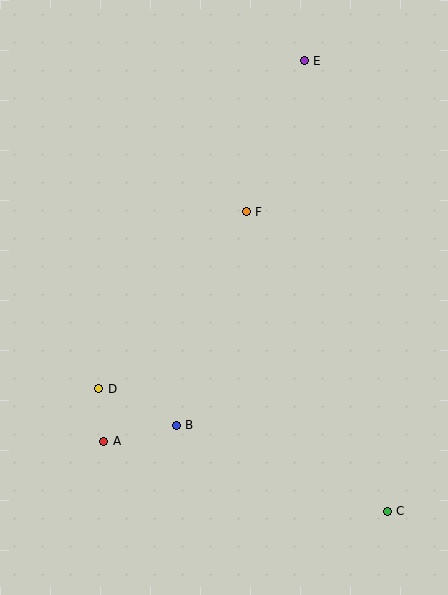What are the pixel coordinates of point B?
Point B is at (176, 425).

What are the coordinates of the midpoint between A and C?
The midpoint between A and C is at (246, 476).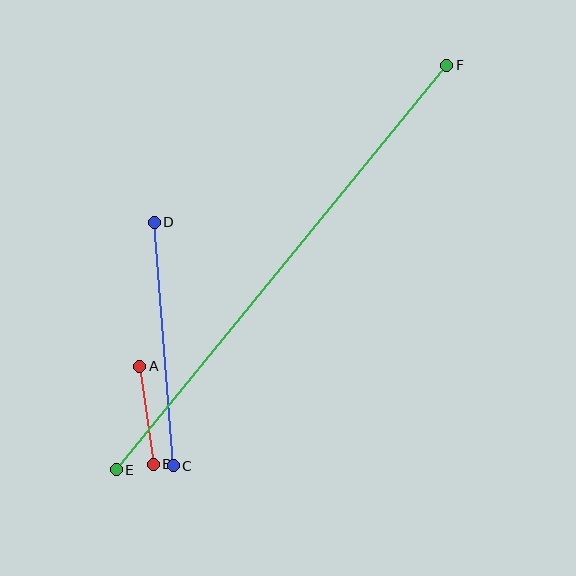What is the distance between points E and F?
The distance is approximately 522 pixels.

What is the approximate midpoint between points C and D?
The midpoint is at approximately (164, 344) pixels.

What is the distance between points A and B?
The distance is approximately 99 pixels.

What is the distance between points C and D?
The distance is approximately 244 pixels.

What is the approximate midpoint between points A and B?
The midpoint is at approximately (146, 415) pixels.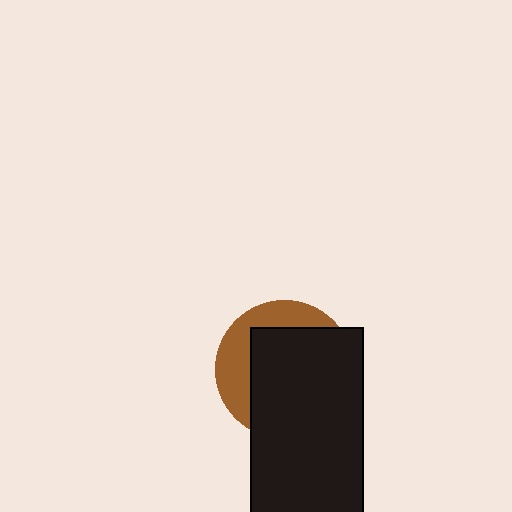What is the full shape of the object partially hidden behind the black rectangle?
The partially hidden object is a brown circle.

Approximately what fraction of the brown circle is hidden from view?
Roughly 68% of the brown circle is hidden behind the black rectangle.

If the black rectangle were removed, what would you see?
You would see the complete brown circle.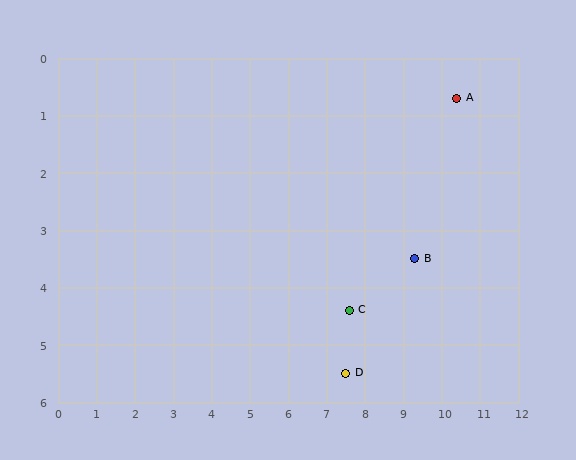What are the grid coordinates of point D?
Point D is at approximately (7.5, 5.5).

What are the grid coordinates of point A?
Point A is at approximately (10.4, 0.7).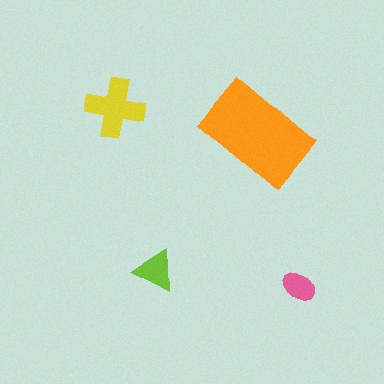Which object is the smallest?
The pink ellipse.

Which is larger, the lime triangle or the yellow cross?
The yellow cross.